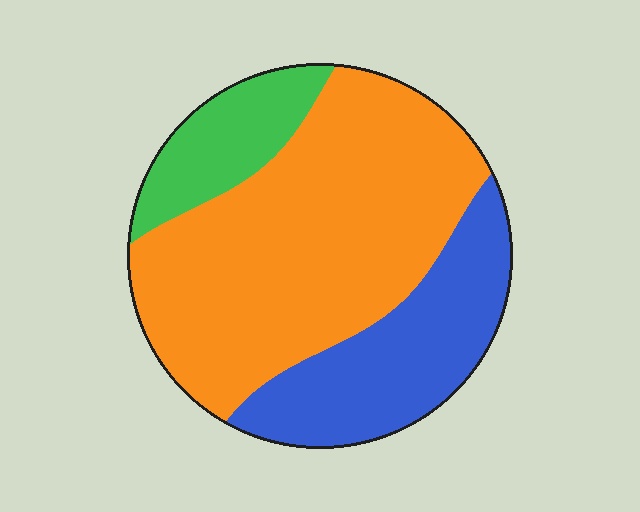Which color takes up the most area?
Orange, at roughly 60%.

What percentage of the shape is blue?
Blue covers roughly 25% of the shape.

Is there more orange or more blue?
Orange.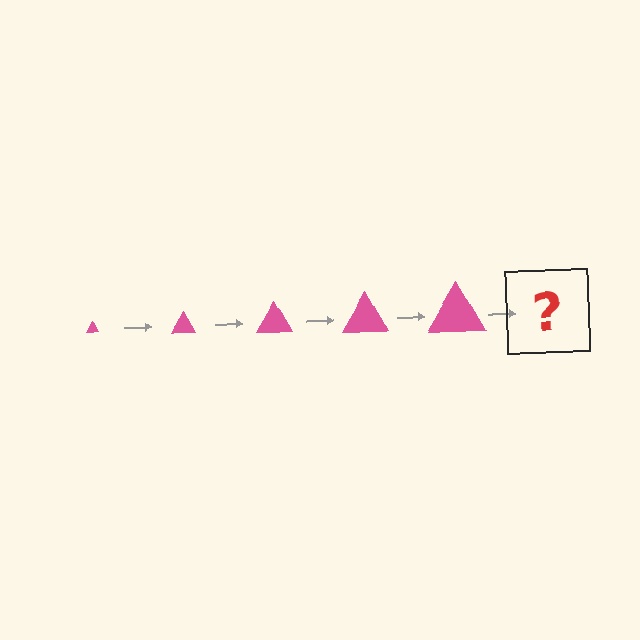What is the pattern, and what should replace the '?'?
The pattern is that the triangle gets progressively larger each step. The '?' should be a pink triangle, larger than the previous one.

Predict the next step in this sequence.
The next step is a pink triangle, larger than the previous one.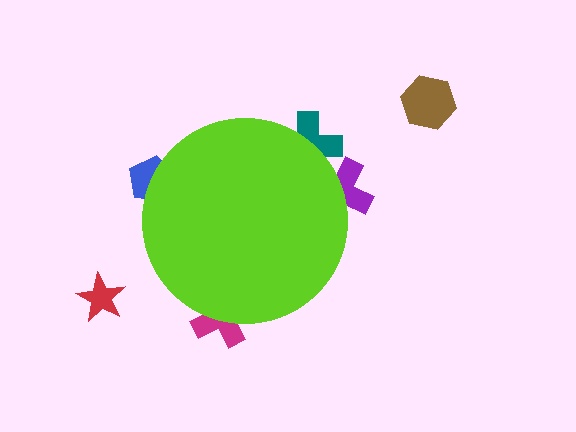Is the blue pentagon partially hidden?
Yes, the blue pentagon is partially hidden behind the lime circle.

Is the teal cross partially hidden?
Yes, the teal cross is partially hidden behind the lime circle.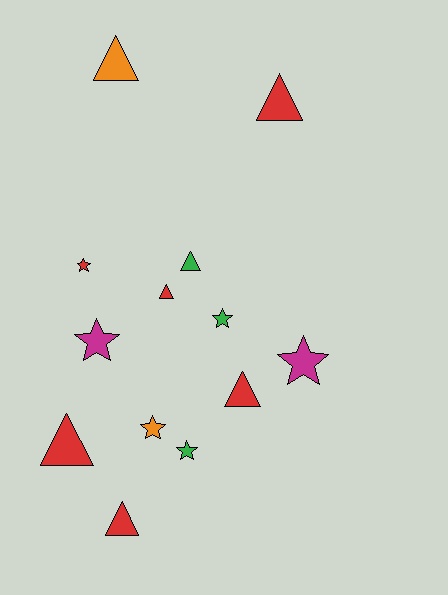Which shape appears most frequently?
Triangle, with 7 objects.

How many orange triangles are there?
There is 1 orange triangle.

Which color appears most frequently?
Red, with 6 objects.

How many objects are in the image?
There are 13 objects.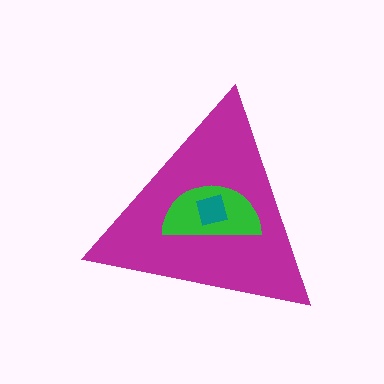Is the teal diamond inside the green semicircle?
Yes.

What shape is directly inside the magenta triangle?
The green semicircle.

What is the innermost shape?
The teal diamond.